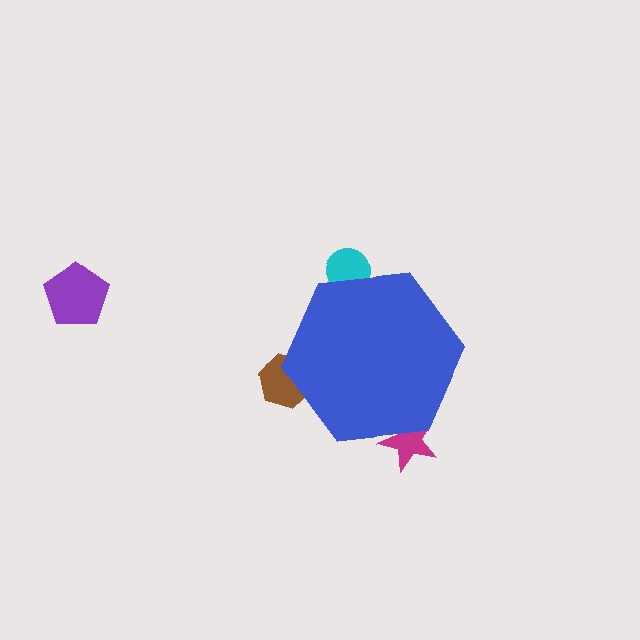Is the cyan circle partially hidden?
Yes, the cyan circle is partially hidden behind the blue hexagon.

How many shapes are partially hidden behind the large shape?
3 shapes are partially hidden.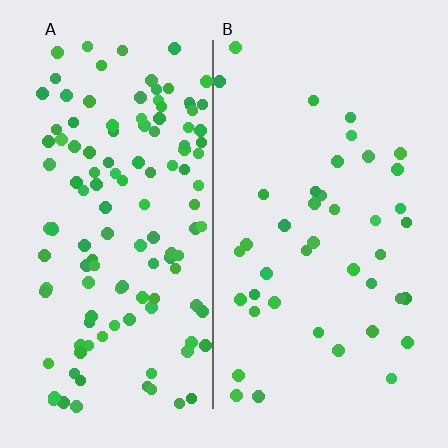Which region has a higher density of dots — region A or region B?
A (the left).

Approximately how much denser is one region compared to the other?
Approximately 3.0× — region A over region B.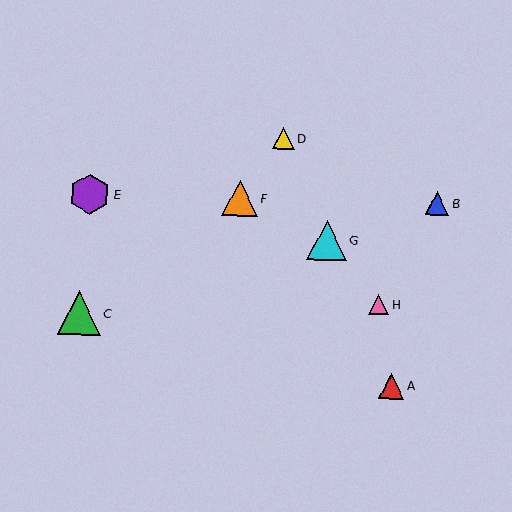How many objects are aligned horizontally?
3 objects (B, E, F) are aligned horizontally.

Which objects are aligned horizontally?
Objects B, E, F are aligned horizontally.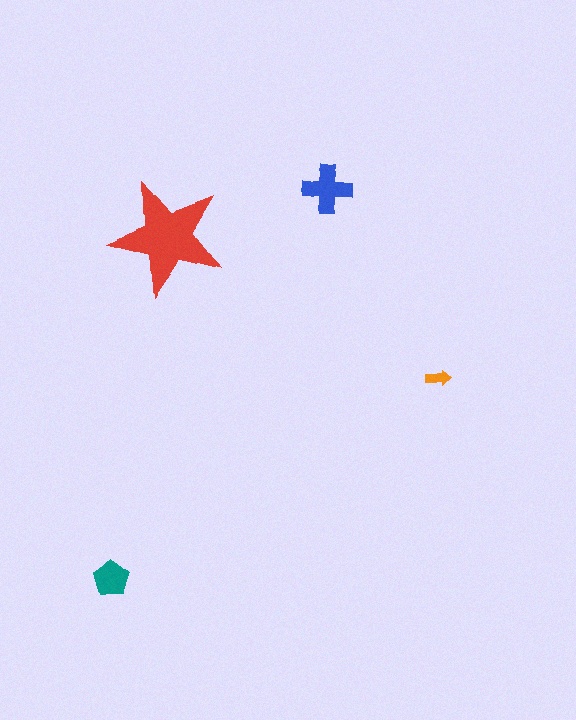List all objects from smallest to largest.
The orange arrow, the teal pentagon, the blue cross, the red star.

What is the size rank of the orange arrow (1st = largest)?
4th.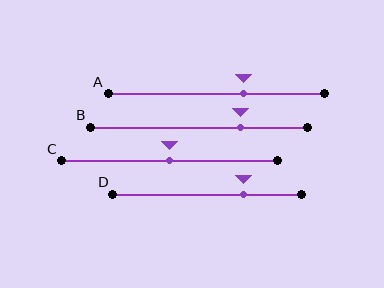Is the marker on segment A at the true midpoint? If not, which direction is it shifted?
No, the marker on segment A is shifted to the right by about 13% of the segment length.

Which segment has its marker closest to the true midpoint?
Segment C has its marker closest to the true midpoint.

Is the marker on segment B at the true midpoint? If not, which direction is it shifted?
No, the marker on segment B is shifted to the right by about 19% of the segment length.